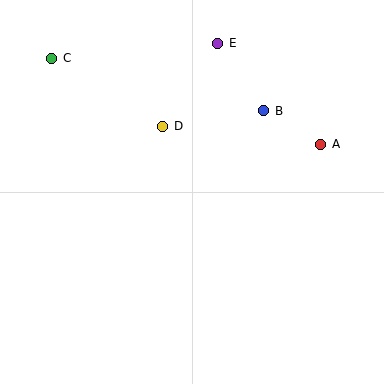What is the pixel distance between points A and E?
The distance between A and E is 144 pixels.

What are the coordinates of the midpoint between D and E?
The midpoint between D and E is at (190, 85).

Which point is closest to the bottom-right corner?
Point A is closest to the bottom-right corner.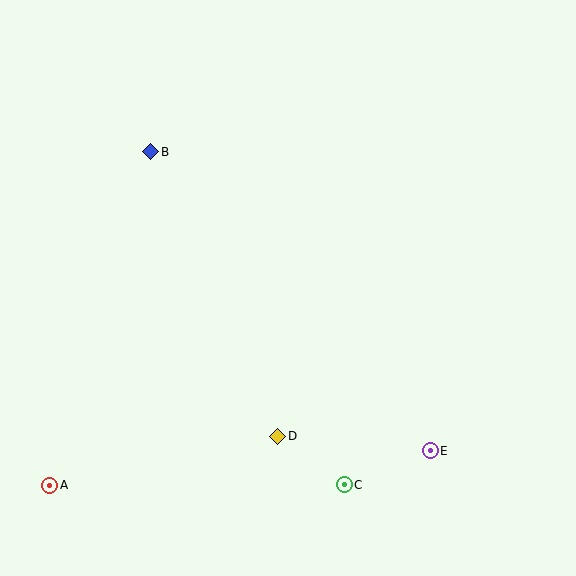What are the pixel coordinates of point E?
Point E is at (430, 451).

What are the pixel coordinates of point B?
Point B is at (150, 152).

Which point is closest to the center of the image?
Point D at (278, 436) is closest to the center.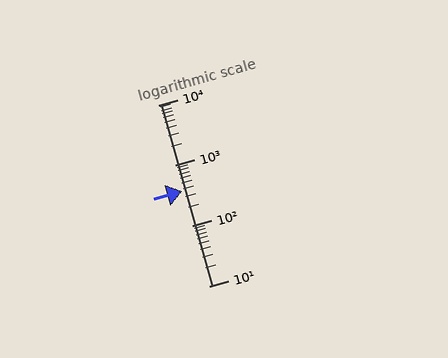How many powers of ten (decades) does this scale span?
The scale spans 3 decades, from 10 to 10000.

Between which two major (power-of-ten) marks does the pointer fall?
The pointer is between 100 and 1000.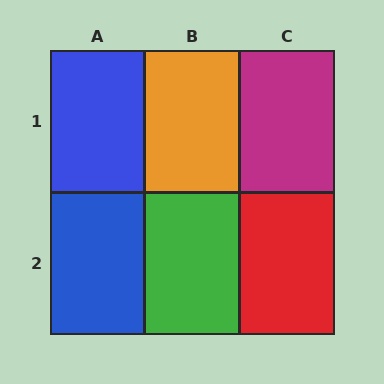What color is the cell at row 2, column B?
Green.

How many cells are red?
1 cell is red.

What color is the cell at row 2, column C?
Red.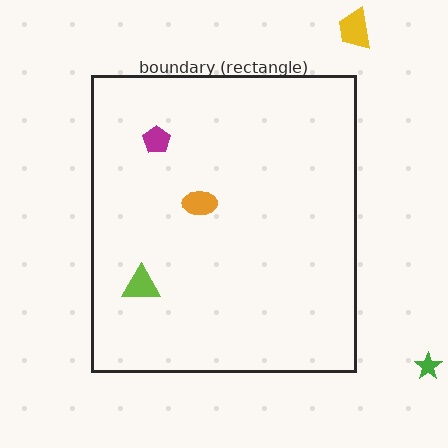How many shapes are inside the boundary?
3 inside, 2 outside.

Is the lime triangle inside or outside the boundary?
Inside.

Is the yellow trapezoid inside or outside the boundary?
Outside.